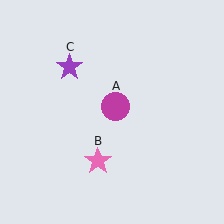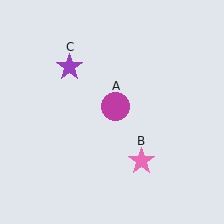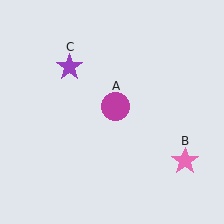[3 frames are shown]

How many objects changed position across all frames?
1 object changed position: pink star (object B).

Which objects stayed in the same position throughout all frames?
Magenta circle (object A) and purple star (object C) remained stationary.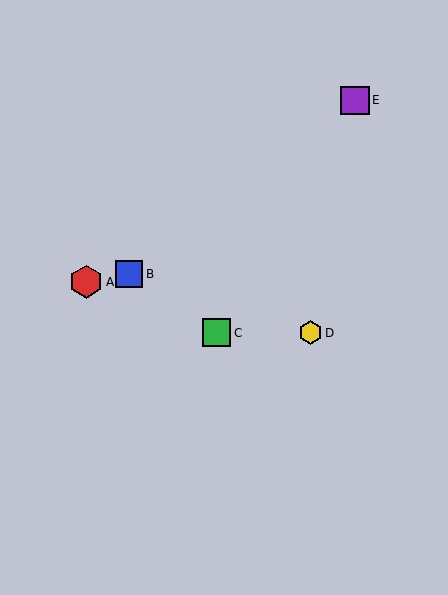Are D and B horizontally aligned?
No, D is at y≈333 and B is at y≈274.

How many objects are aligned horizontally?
2 objects (C, D) are aligned horizontally.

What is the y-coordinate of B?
Object B is at y≈274.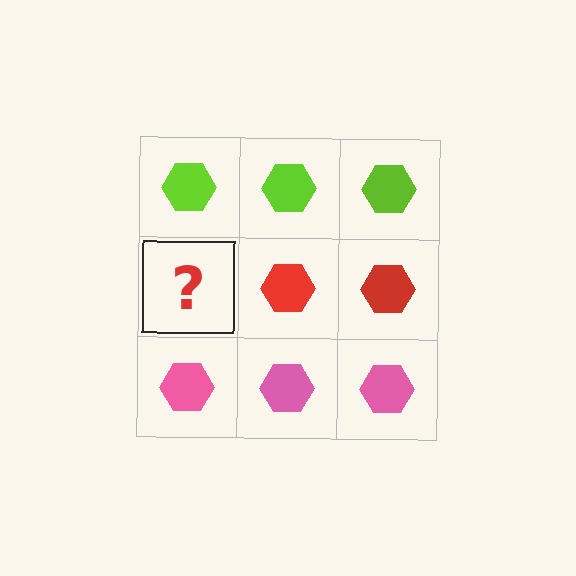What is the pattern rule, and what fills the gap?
The rule is that each row has a consistent color. The gap should be filled with a red hexagon.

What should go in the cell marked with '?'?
The missing cell should contain a red hexagon.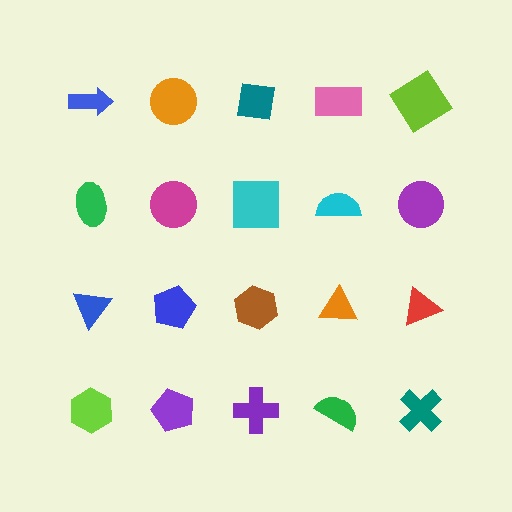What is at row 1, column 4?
A pink rectangle.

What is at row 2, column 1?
A green ellipse.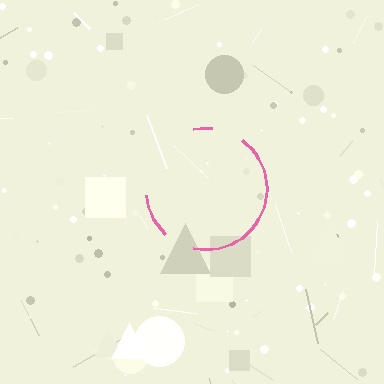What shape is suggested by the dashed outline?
The dashed outline suggests a circle.